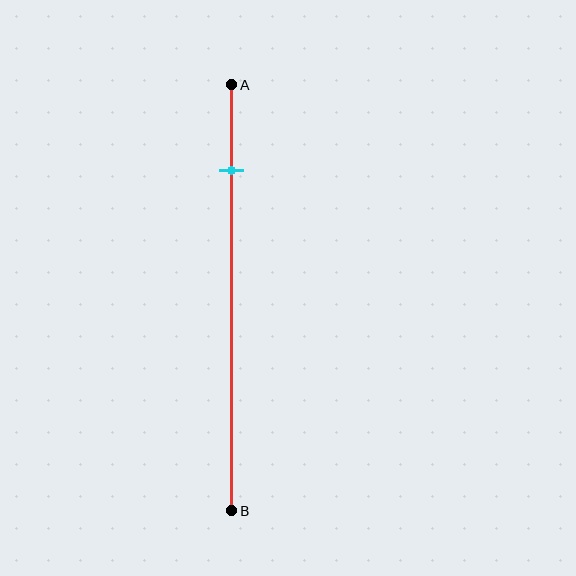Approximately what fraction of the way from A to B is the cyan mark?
The cyan mark is approximately 20% of the way from A to B.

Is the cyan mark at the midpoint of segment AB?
No, the mark is at about 20% from A, not at the 50% midpoint.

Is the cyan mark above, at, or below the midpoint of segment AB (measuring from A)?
The cyan mark is above the midpoint of segment AB.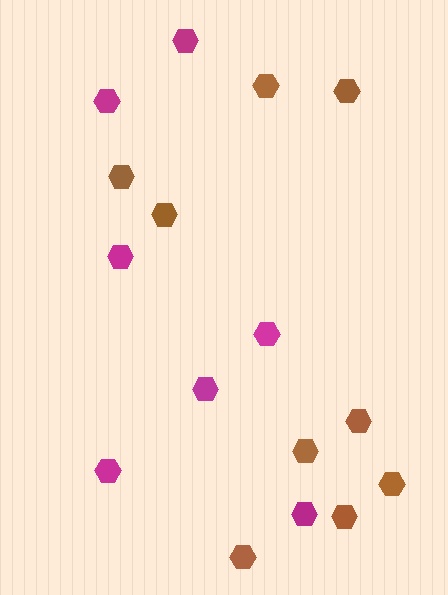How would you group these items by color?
There are 2 groups: one group of magenta hexagons (7) and one group of brown hexagons (9).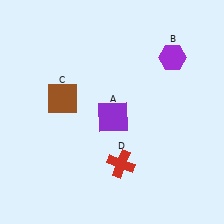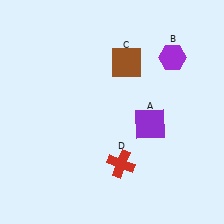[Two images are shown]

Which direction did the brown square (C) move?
The brown square (C) moved right.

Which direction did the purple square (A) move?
The purple square (A) moved right.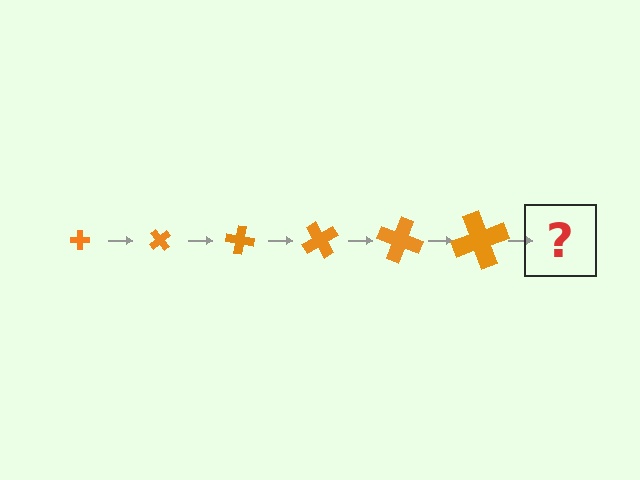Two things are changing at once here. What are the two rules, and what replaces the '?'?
The two rules are that the cross grows larger each step and it rotates 50 degrees each step. The '?' should be a cross, larger than the previous one and rotated 300 degrees from the start.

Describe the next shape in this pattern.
It should be a cross, larger than the previous one and rotated 300 degrees from the start.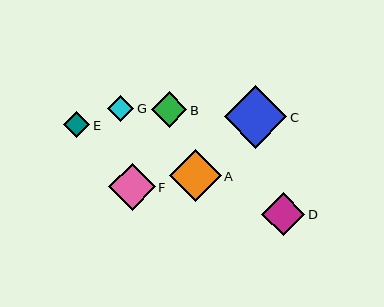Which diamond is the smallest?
Diamond E is the smallest with a size of approximately 26 pixels.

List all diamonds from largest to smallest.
From largest to smallest: C, A, F, D, B, G, E.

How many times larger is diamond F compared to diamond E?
Diamond F is approximately 1.8 times the size of diamond E.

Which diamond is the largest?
Diamond C is the largest with a size of approximately 63 pixels.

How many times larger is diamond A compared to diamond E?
Diamond A is approximately 2.0 times the size of diamond E.